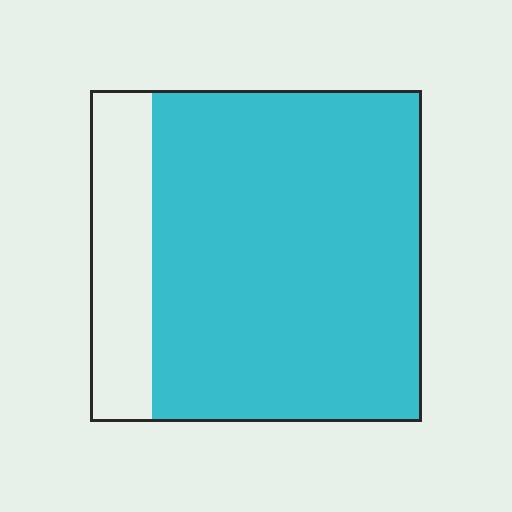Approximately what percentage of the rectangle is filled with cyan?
Approximately 80%.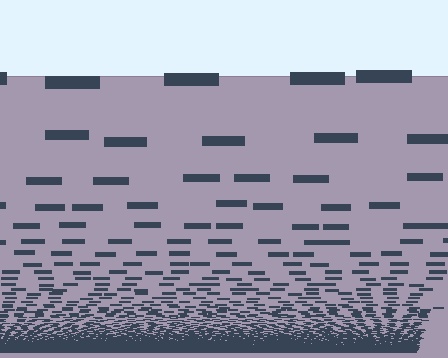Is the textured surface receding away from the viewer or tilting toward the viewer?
The surface appears to tilt toward the viewer. Texture elements get larger and sparser toward the top.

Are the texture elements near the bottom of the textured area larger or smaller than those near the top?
Smaller. The gradient is inverted — elements near the bottom are smaller and denser.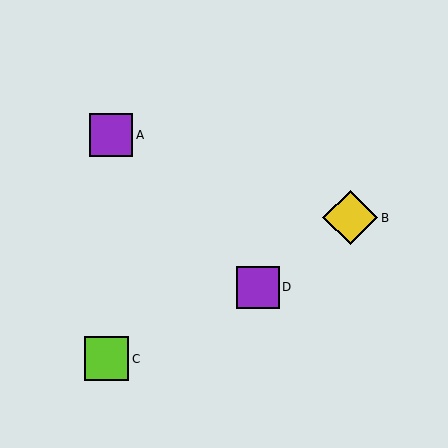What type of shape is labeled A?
Shape A is a purple square.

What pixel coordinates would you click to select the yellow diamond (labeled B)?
Click at (350, 218) to select the yellow diamond B.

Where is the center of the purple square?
The center of the purple square is at (258, 287).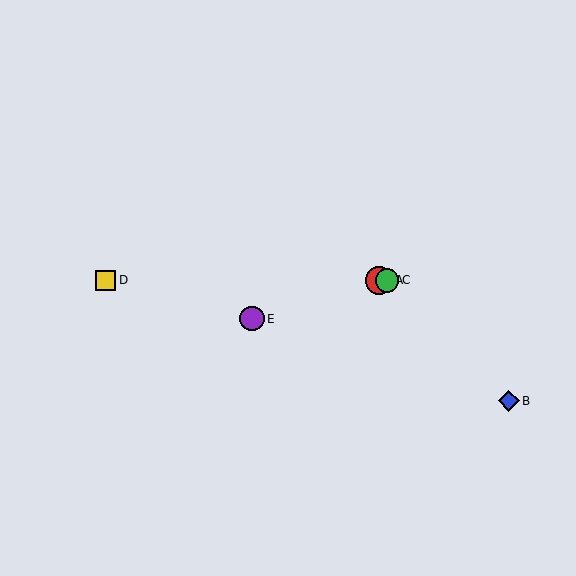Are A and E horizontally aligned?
No, A is at y≈280 and E is at y≈319.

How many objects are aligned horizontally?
3 objects (A, C, D) are aligned horizontally.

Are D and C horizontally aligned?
Yes, both are at y≈280.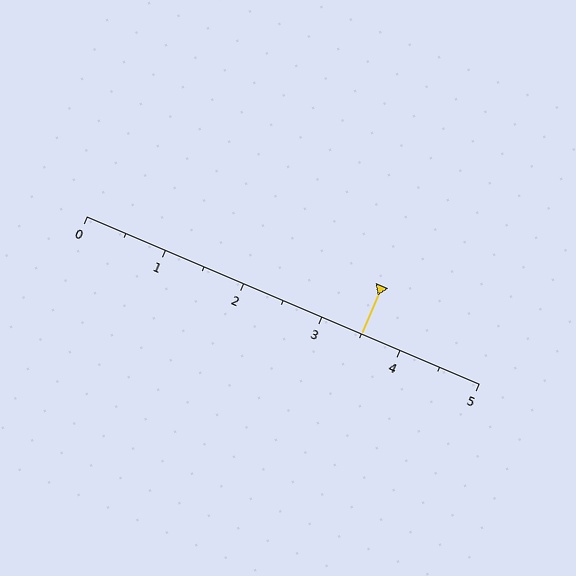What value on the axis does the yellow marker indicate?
The marker indicates approximately 3.5.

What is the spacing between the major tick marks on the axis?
The major ticks are spaced 1 apart.